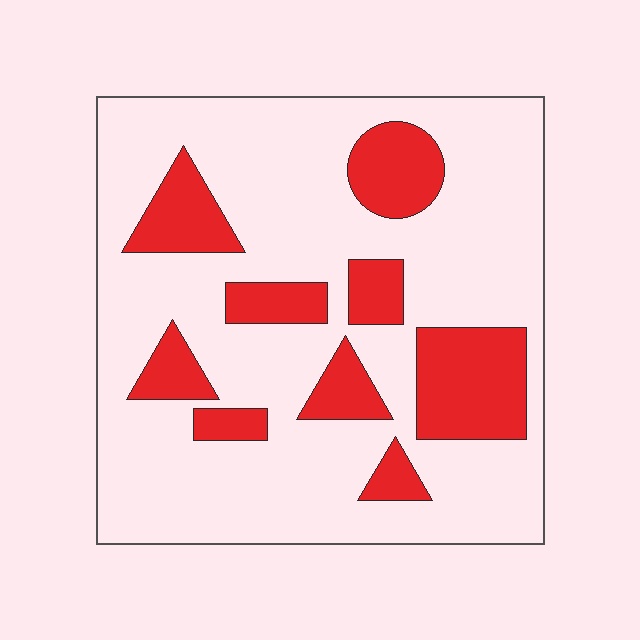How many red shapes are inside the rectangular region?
9.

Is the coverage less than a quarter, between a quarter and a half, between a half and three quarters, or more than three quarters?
Less than a quarter.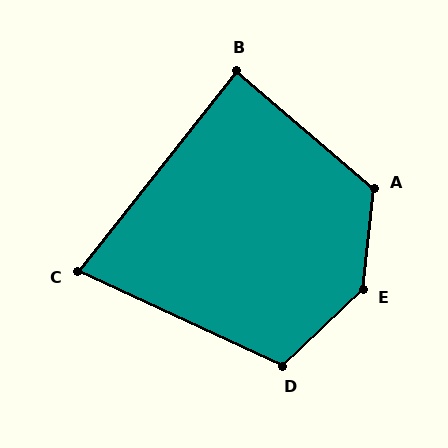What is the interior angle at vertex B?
Approximately 88 degrees (approximately right).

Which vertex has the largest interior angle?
E, at approximately 139 degrees.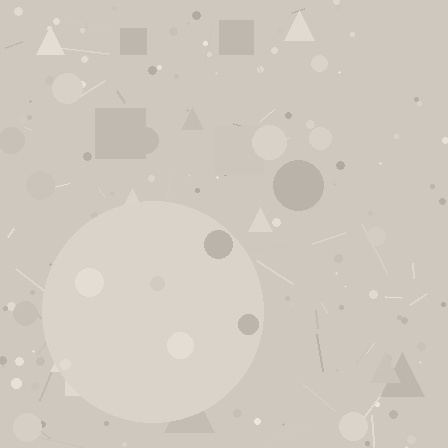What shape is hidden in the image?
A circle is hidden in the image.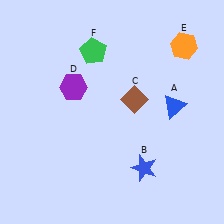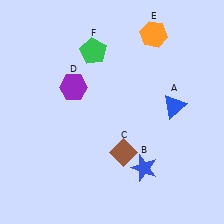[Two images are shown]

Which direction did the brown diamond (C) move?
The brown diamond (C) moved down.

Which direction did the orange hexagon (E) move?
The orange hexagon (E) moved left.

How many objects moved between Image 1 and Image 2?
2 objects moved between the two images.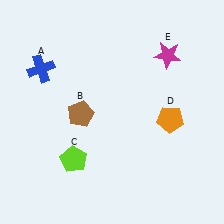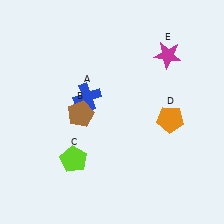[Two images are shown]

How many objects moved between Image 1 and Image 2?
1 object moved between the two images.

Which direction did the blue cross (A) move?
The blue cross (A) moved right.